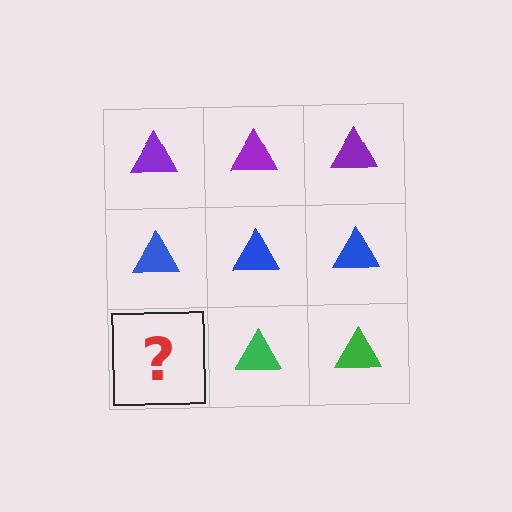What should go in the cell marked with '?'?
The missing cell should contain a green triangle.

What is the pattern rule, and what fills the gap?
The rule is that each row has a consistent color. The gap should be filled with a green triangle.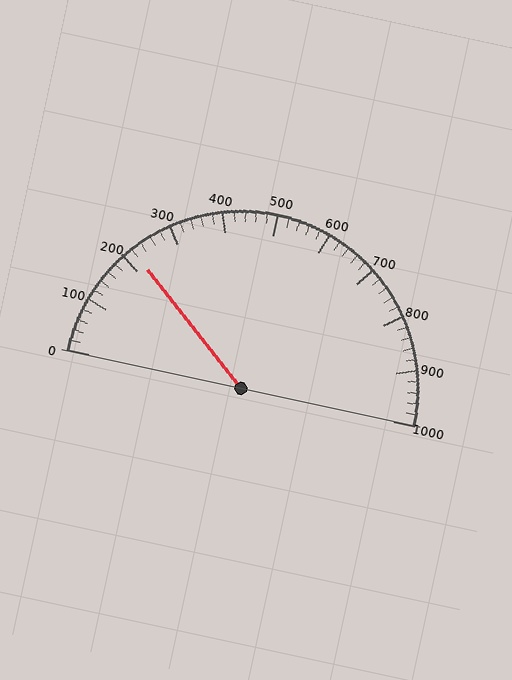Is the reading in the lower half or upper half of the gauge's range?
The reading is in the lower half of the range (0 to 1000).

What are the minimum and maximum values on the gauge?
The gauge ranges from 0 to 1000.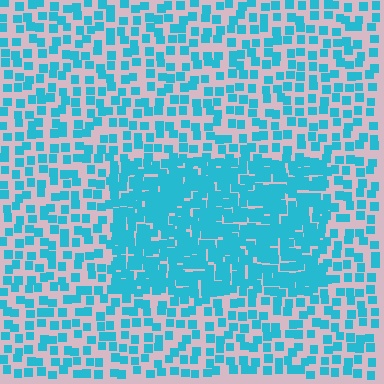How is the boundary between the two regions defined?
The boundary is defined by a change in element density (approximately 2.2x ratio). All elements are the same color, size, and shape.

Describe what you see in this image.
The image contains small cyan elements arranged at two different densities. A rectangle-shaped region is visible where the elements are more densely packed than the surrounding area.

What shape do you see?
I see a rectangle.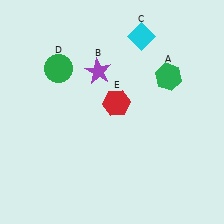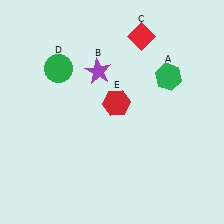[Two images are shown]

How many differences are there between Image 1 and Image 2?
There is 1 difference between the two images.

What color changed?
The diamond (C) changed from cyan in Image 1 to red in Image 2.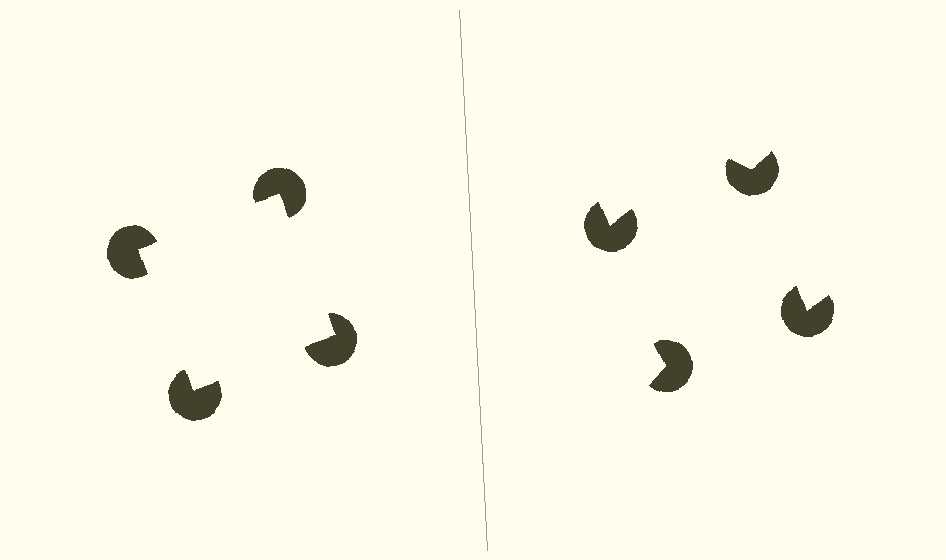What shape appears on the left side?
An illusory square.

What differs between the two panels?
The pac-man discs are positioned identically on both sides; only the wedge orientations differ. On the left they align to a square; on the right they are misaligned.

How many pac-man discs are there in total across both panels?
8 — 4 on each side.